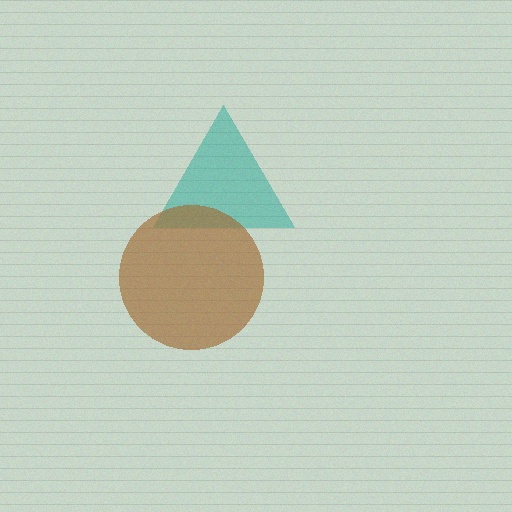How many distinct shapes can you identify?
There are 2 distinct shapes: a teal triangle, a brown circle.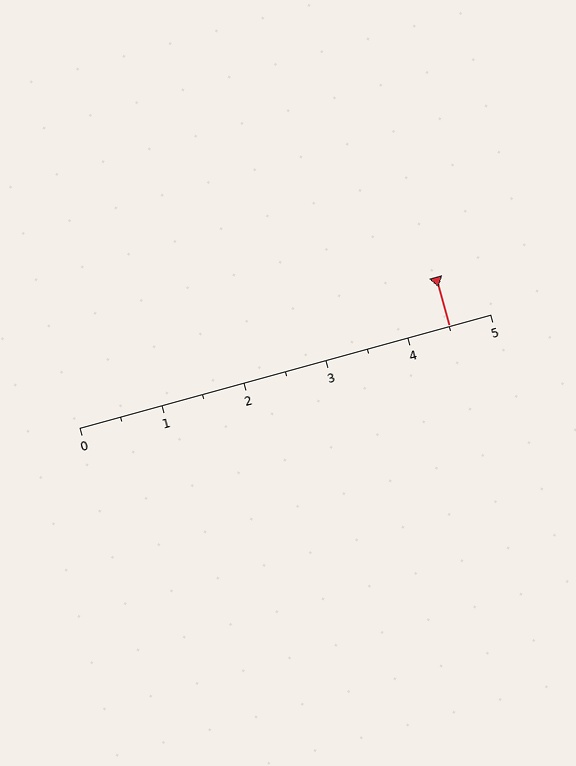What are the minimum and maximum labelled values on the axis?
The axis runs from 0 to 5.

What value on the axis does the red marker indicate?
The marker indicates approximately 4.5.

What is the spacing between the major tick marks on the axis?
The major ticks are spaced 1 apart.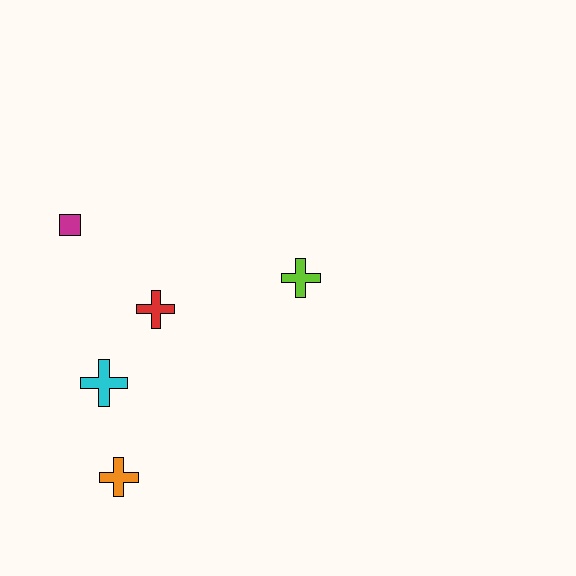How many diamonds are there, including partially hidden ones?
There are no diamonds.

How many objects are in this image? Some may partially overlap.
There are 5 objects.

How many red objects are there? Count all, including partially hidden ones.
There is 1 red object.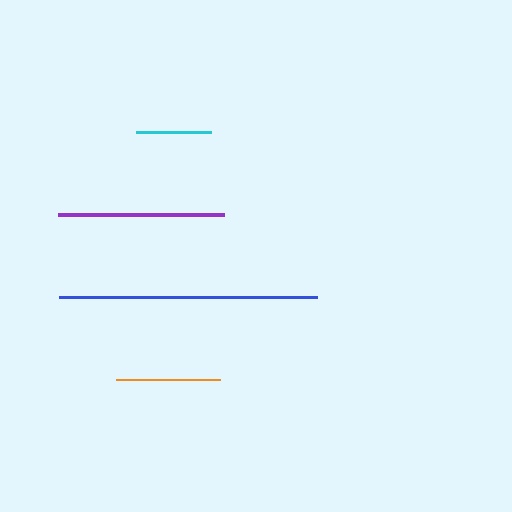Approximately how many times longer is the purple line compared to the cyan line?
The purple line is approximately 2.2 times the length of the cyan line.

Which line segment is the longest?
The blue line is the longest at approximately 258 pixels.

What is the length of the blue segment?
The blue segment is approximately 258 pixels long.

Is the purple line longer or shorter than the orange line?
The purple line is longer than the orange line.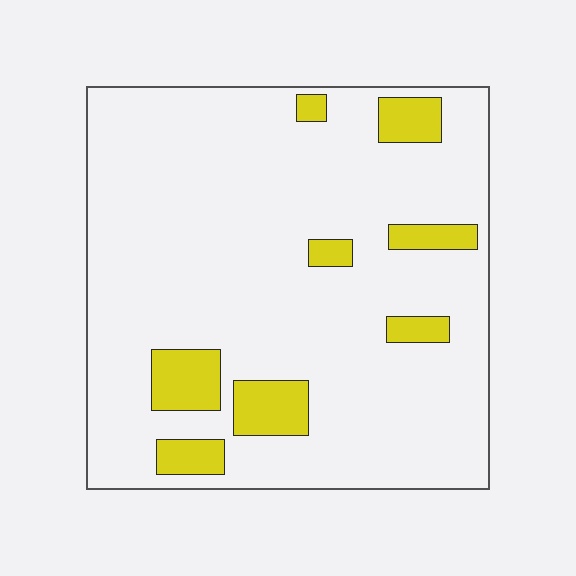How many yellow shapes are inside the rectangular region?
8.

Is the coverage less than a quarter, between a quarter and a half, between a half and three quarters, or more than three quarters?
Less than a quarter.